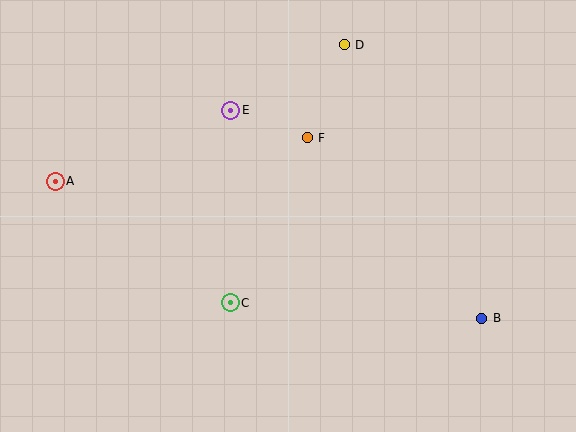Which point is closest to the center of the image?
Point F at (307, 138) is closest to the center.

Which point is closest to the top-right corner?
Point D is closest to the top-right corner.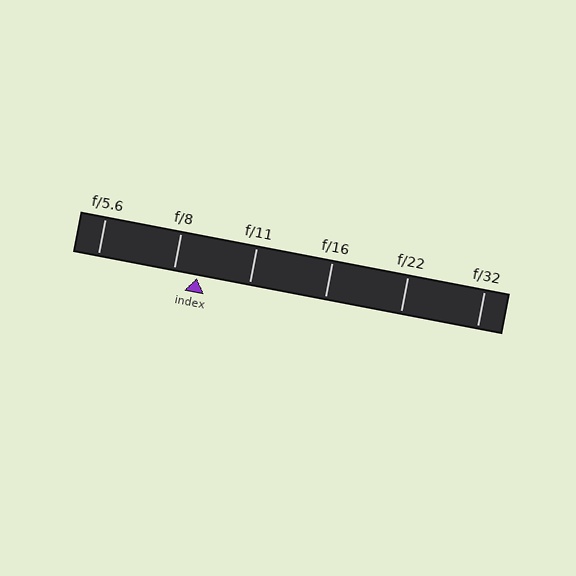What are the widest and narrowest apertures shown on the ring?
The widest aperture shown is f/5.6 and the narrowest is f/32.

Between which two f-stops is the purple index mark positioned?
The index mark is between f/8 and f/11.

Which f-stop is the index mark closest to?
The index mark is closest to f/8.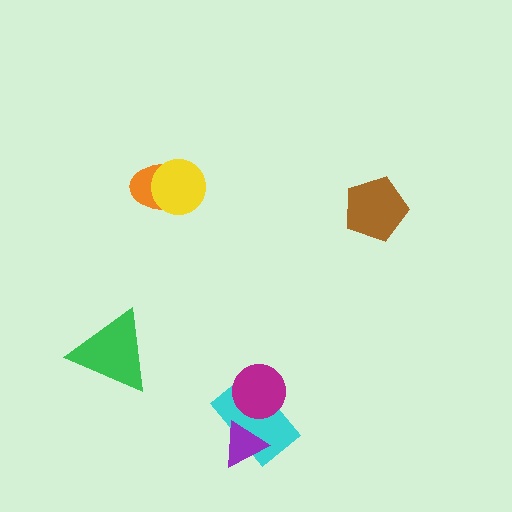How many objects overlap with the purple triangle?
1 object overlaps with the purple triangle.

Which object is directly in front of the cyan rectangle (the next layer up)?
The purple triangle is directly in front of the cyan rectangle.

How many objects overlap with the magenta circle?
1 object overlaps with the magenta circle.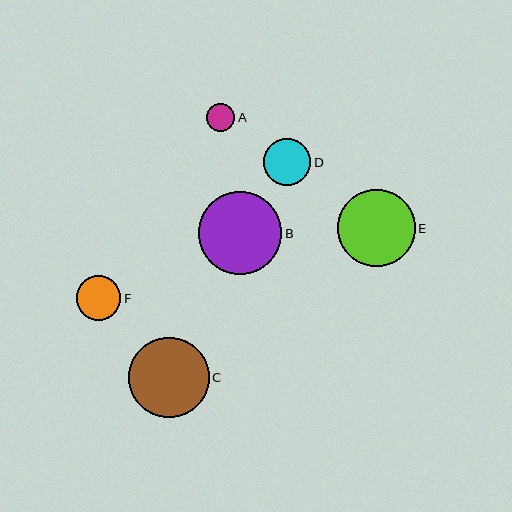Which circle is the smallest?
Circle A is the smallest with a size of approximately 28 pixels.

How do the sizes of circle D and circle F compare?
Circle D and circle F are approximately the same size.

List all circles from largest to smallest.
From largest to smallest: B, C, E, D, F, A.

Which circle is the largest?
Circle B is the largest with a size of approximately 84 pixels.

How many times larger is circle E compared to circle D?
Circle E is approximately 1.7 times the size of circle D.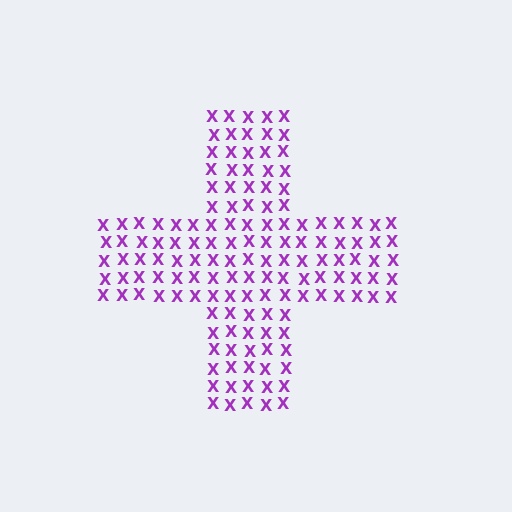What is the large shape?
The large shape is a cross.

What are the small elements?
The small elements are letter X's.